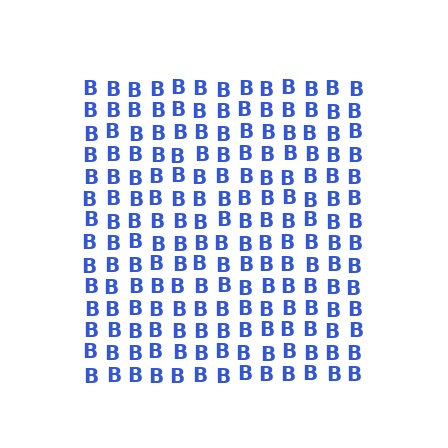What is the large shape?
The large shape is a square.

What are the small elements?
The small elements are letter B's.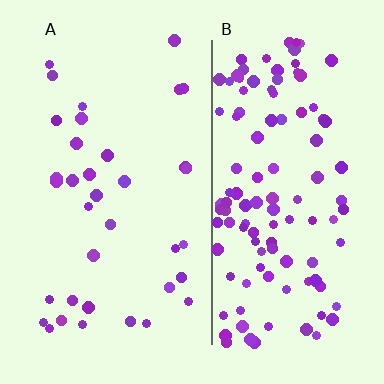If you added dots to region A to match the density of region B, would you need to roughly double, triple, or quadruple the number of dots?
Approximately triple.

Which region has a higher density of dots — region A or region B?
B (the right).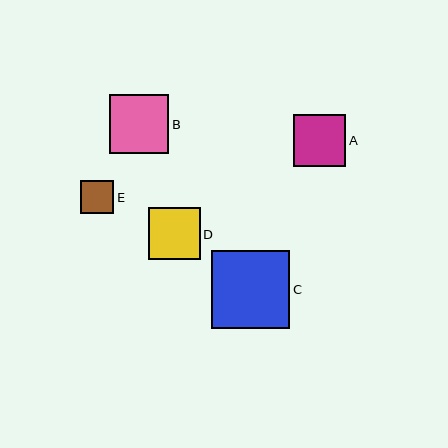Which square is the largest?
Square C is the largest with a size of approximately 78 pixels.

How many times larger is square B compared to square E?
Square B is approximately 1.8 times the size of square E.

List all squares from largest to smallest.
From largest to smallest: C, B, D, A, E.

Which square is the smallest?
Square E is the smallest with a size of approximately 33 pixels.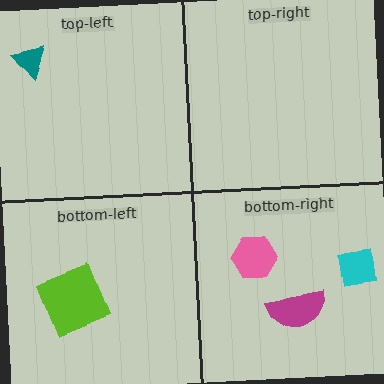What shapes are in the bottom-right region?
The cyan square, the magenta semicircle, the pink hexagon.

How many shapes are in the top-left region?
1.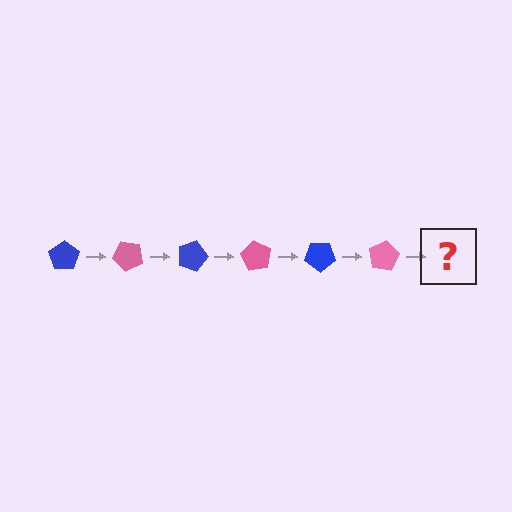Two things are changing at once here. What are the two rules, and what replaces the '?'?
The two rules are that it rotates 45 degrees each step and the color cycles through blue and pink. The '?' should be a blue pentagon, rotated 270 degrees from the start.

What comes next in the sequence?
The next element should be a blue pentagon, rotated 270 degrees from the start.